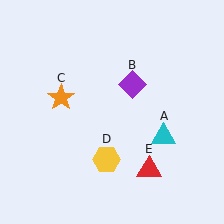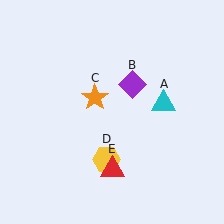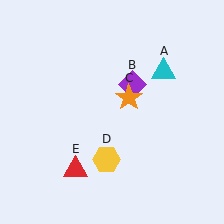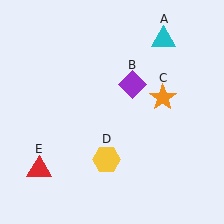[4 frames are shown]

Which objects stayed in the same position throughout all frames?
Purple diamond (object B) and yellow hexagon (object D) remained stationary.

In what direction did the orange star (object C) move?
The orange star (object C) moved right.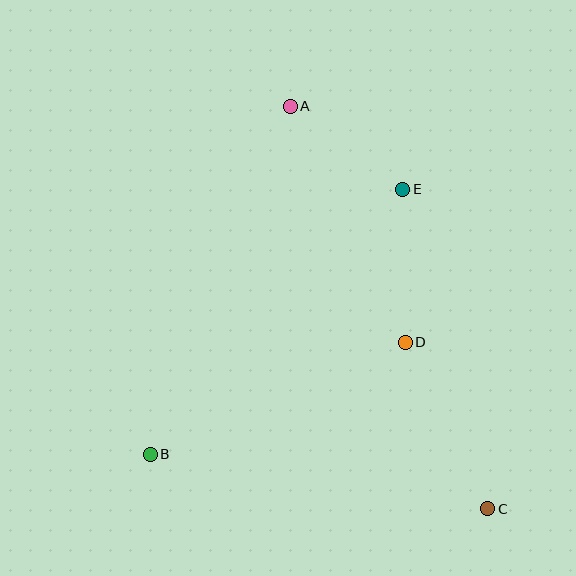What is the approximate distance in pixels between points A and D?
The distance between A and D is approximately 263 pixels.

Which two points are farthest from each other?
Points A and C are farthest from each other.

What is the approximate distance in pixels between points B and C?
The distance between B and C is approximately 342 pixels.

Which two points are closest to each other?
Points A and E are closest to each other.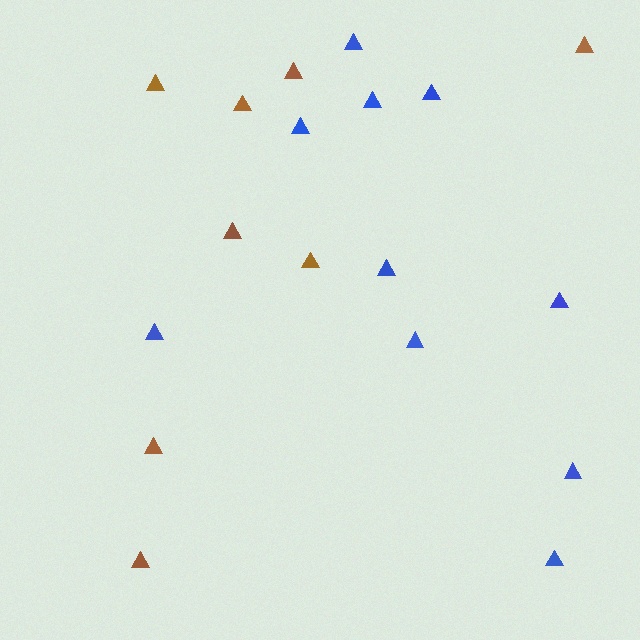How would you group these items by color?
There are 2 groups: one group of brown triangles (8) and one group of blue triangles (10).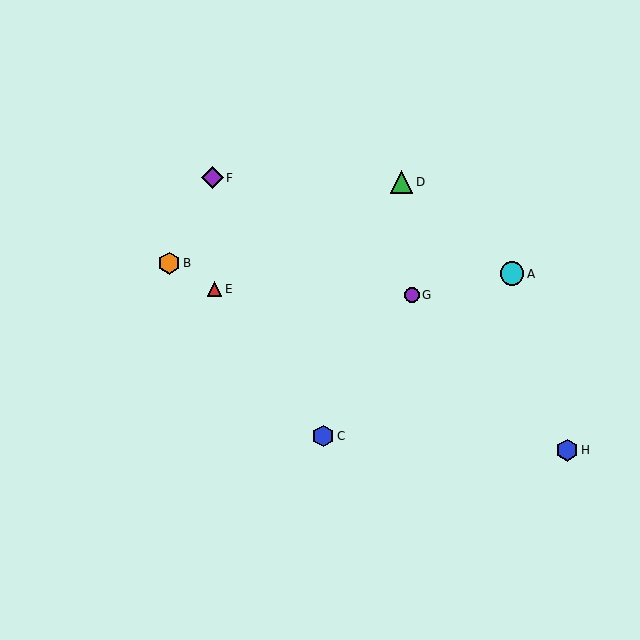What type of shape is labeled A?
Shape A is a cyan circle.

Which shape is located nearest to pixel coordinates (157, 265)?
The orange hexagon (labeled B) at (169, 263) is nearest to that location.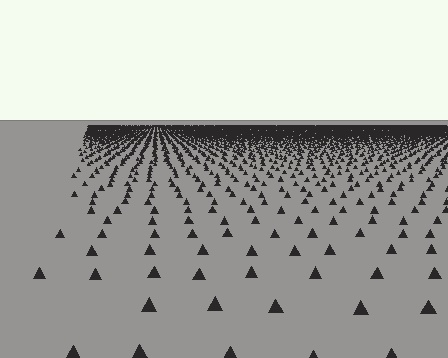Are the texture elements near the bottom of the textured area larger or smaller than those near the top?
Larger. Near the bottom, elements are closer to the viewer and appear at a bigger on-screen size.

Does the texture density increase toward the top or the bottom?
Density increases toward the top.